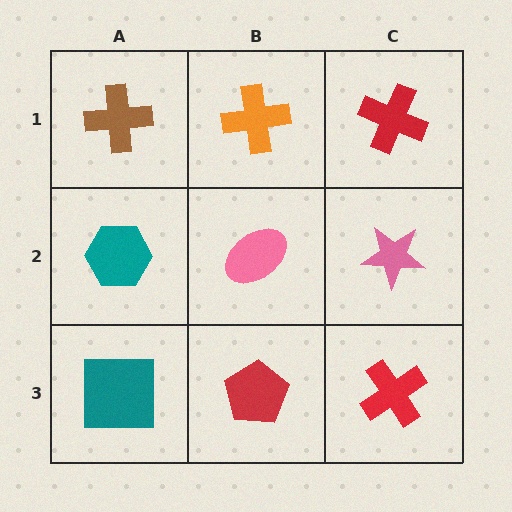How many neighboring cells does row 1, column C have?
2.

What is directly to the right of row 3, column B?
A red cross.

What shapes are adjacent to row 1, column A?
A teal hexagon (row 2, column A), an orange cross (row 1, column B).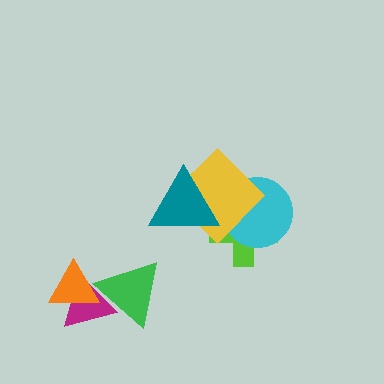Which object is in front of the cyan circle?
The yellow diamond is in front of the cyan circle.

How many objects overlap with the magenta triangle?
2 objects overlap with the magenta triangle.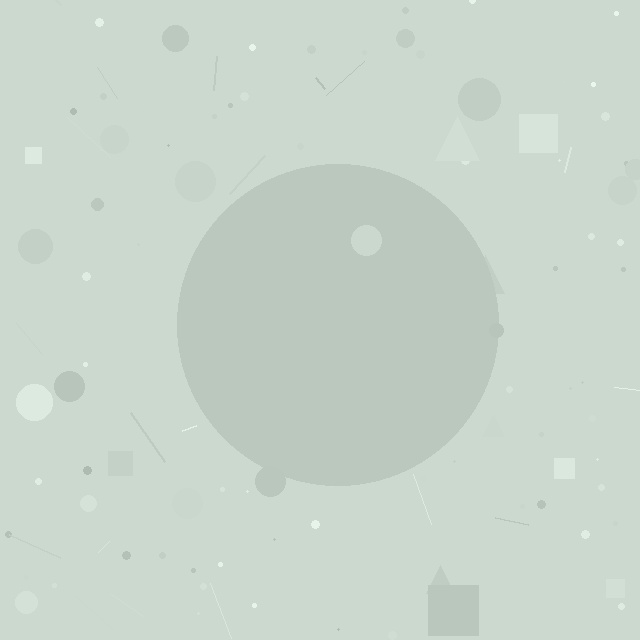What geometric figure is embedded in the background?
A circle is embedded in the background.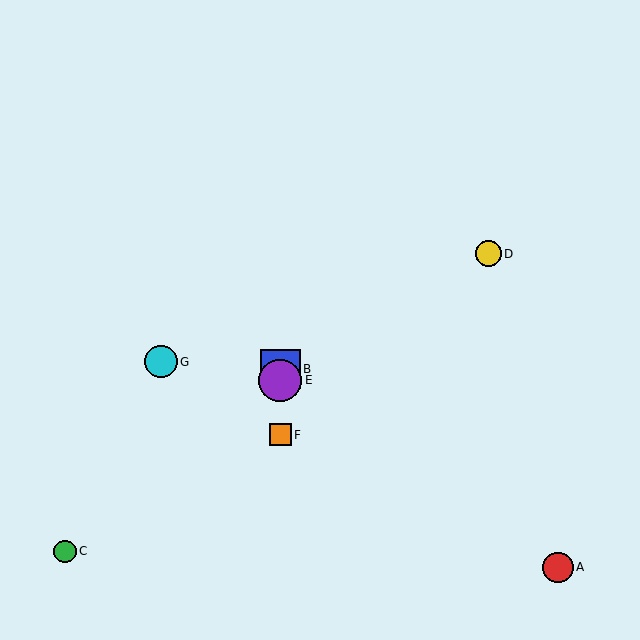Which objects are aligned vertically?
Objects B, E, F are aligned vertically.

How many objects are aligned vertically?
3 objects (B, E, F) are aligned vertically.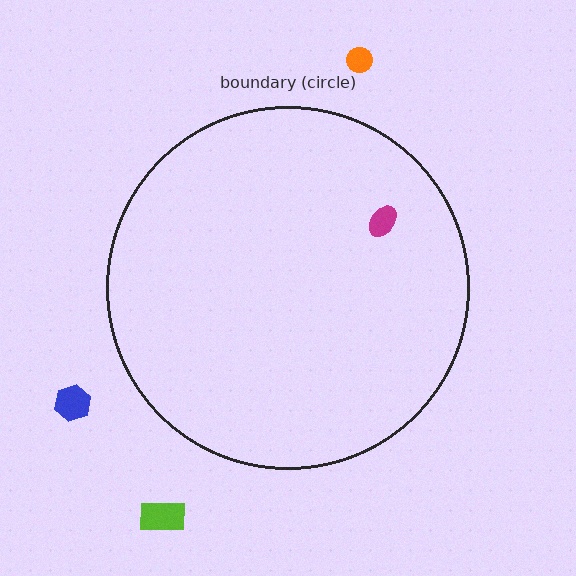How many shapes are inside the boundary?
1 inside, 3 outside.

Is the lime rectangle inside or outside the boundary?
Outside.